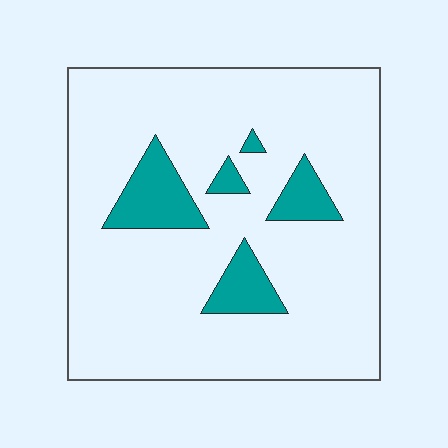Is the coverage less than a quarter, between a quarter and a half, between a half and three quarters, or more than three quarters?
Less than a quarter.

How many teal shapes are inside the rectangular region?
5.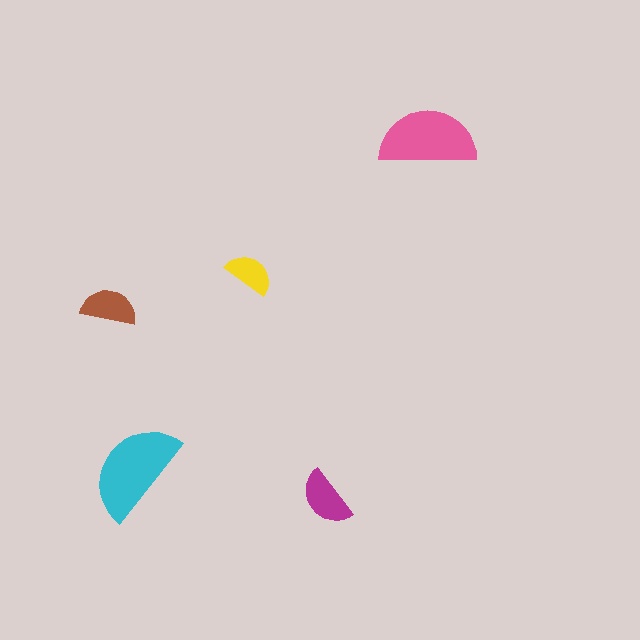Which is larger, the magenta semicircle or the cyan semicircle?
The cyan one.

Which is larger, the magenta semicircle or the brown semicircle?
The magenta one.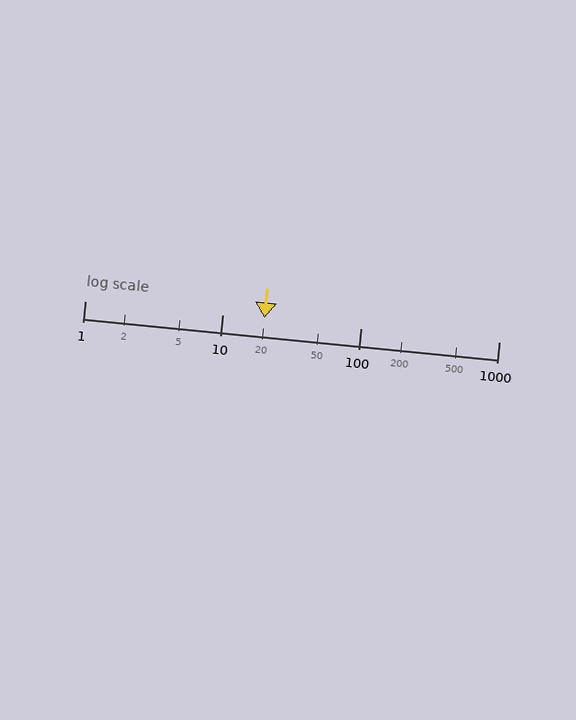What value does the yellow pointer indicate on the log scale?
The pointer indicates approximately 20.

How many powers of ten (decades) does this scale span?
The scale spans 3 decades, from 1 to 1000.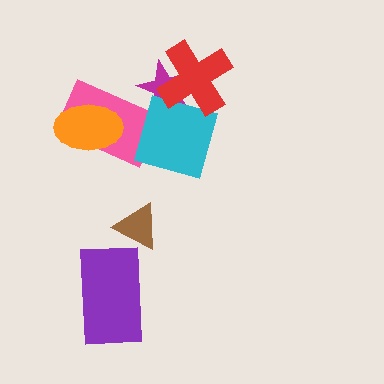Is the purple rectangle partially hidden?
No, no other shape covers it.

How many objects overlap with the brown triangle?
0 objects overlap with the brown triangle.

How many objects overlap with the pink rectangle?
3 objects overlap with the pink rectangle.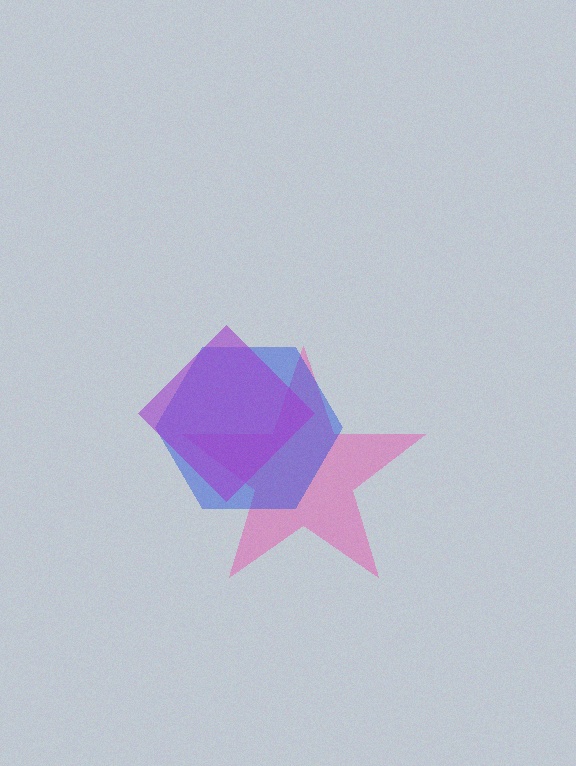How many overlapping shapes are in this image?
There are 3 overlapping shapes in the image.